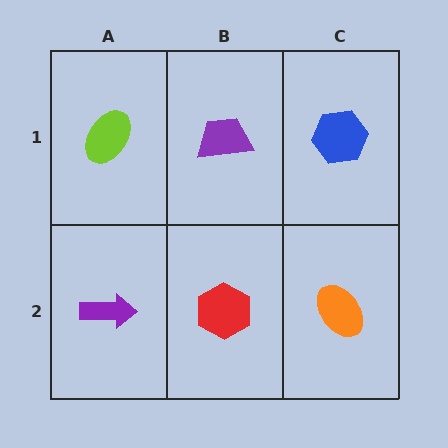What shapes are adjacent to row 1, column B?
A red hexagon (row 2, column B), a lime ellipse (row 1, column A), a blue hexagon (row 1, column C).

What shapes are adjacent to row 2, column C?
A blue hexagon (row 1, column C), a red hexagon (row 2, column B).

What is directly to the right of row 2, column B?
An orange ellipse.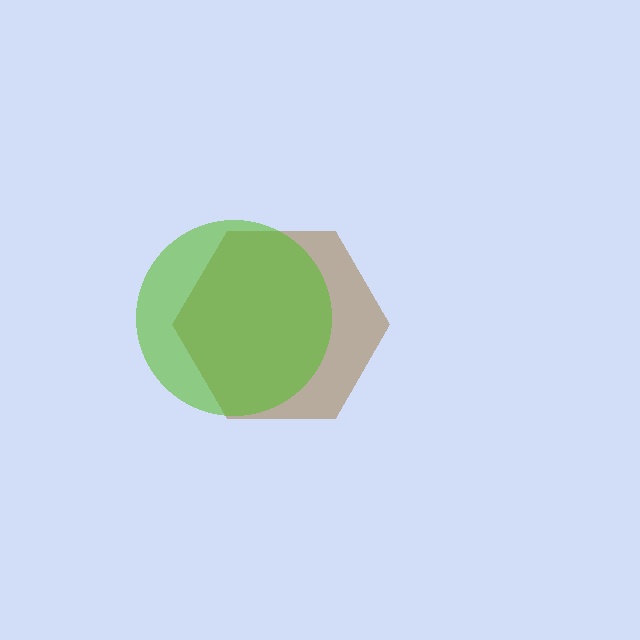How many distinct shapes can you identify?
There are 2 distinct shapes: a brown hexagon, a lime circle.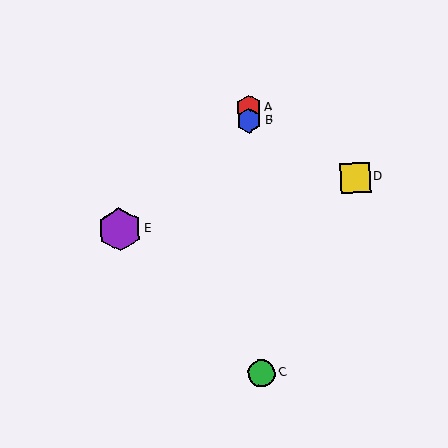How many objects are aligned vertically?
3 objects (A, B, C) are aligned vertically.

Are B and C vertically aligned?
Yes, both are at x≈249.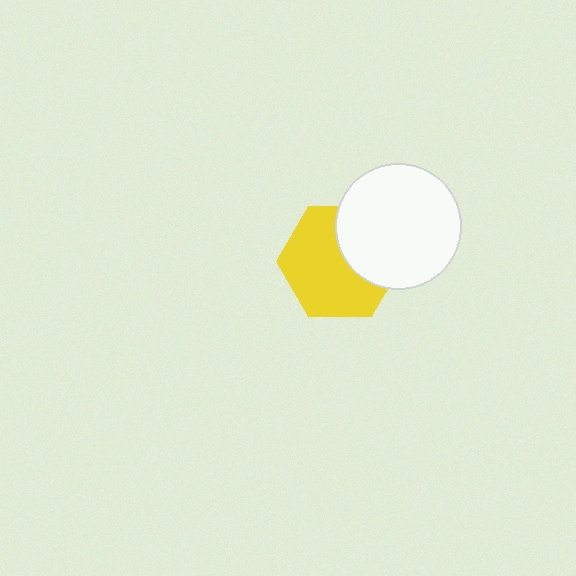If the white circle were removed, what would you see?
You would see the complete yellow hexagon.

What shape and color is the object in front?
The object in front is a white circle.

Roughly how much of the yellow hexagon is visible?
About half of it is visible (roughly 65%).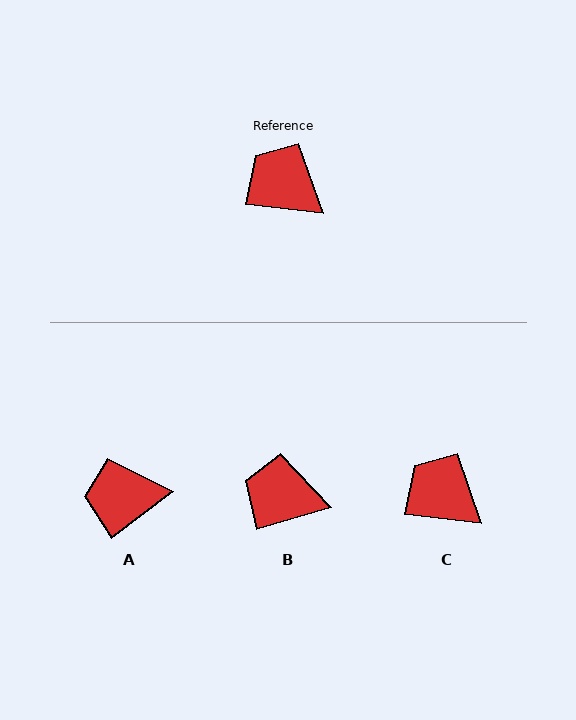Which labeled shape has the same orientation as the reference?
C.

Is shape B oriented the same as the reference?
No, it is off by about 23 degrees.